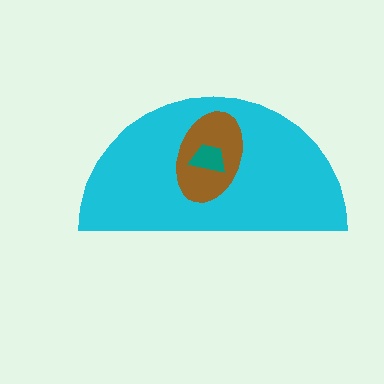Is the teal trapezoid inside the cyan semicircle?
Yes.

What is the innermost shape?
The teal trapezoid.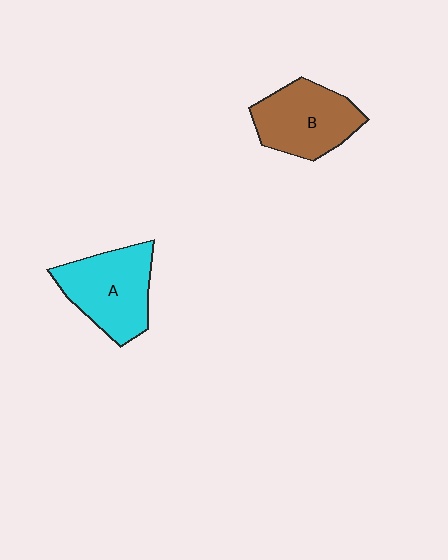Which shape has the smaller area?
Shape B (brown).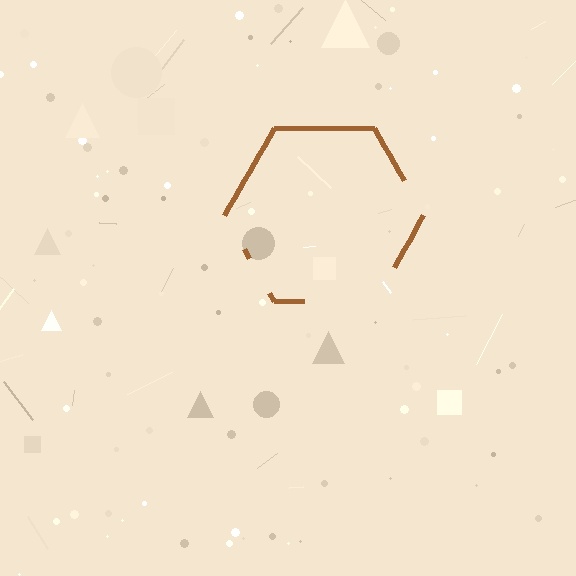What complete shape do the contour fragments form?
The contour fragments form a hexagon.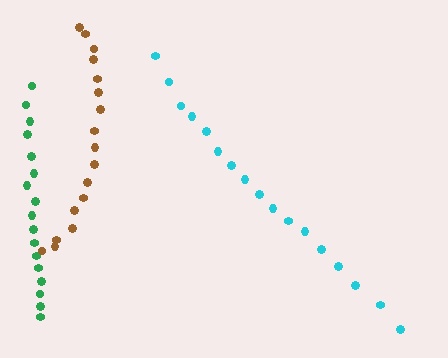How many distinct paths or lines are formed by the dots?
There are 3 distinct paths.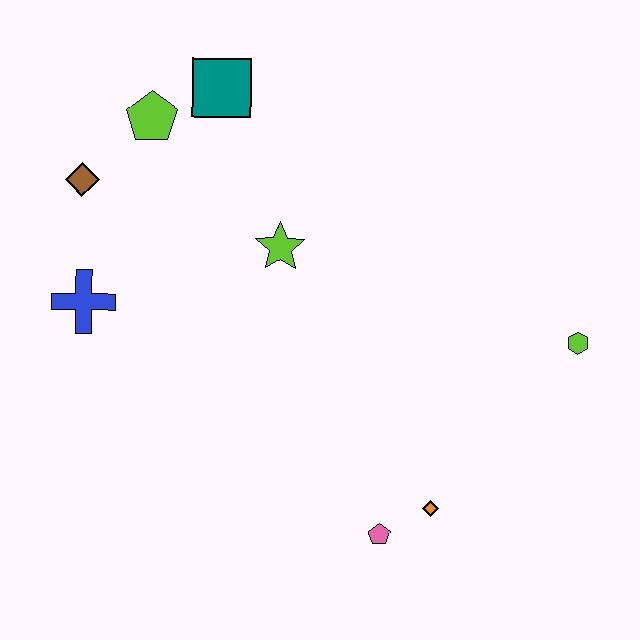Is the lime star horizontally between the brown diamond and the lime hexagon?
Yes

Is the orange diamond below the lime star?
Yes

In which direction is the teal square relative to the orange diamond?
The teal square is above the orange diamond.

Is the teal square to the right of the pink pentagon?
No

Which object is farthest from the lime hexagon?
The brown diamond is farthest from the lime hexagon.